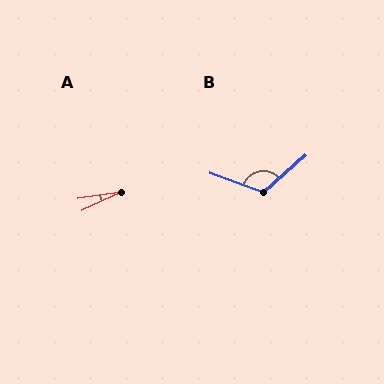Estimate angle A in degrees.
Approximately 17 degrees.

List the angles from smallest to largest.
A (17°), B (118°).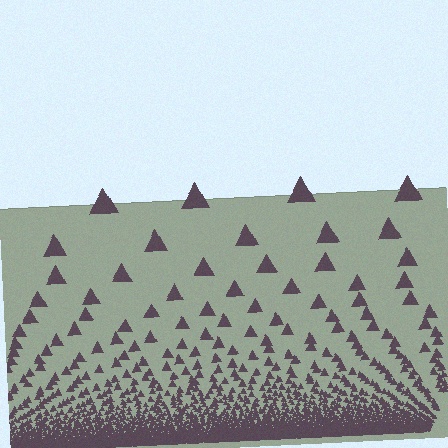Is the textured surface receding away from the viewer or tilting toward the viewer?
The surface appears to tilt toward the viewer. Texture elements get larger and sparser toward the top.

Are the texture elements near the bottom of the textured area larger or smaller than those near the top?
Smaller. The gradient is inverted — elements near the bottom are smaller and denser.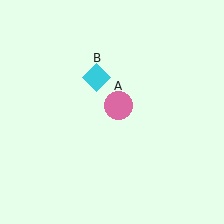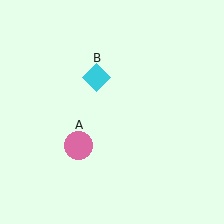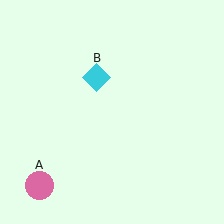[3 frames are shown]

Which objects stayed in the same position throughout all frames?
Cyan diamond (object B) remained stationary.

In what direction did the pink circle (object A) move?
The pink circle (object A) moved down and to the left.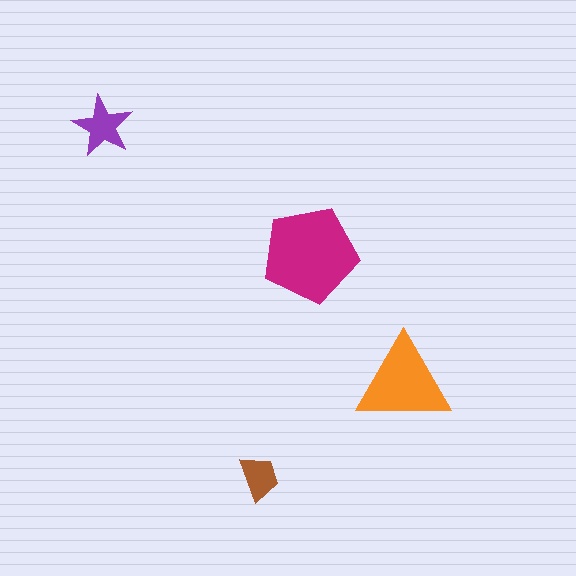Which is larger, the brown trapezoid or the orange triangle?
The orange triangle.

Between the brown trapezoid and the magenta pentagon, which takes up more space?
The magenta pentagon.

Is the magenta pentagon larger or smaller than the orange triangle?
Larger.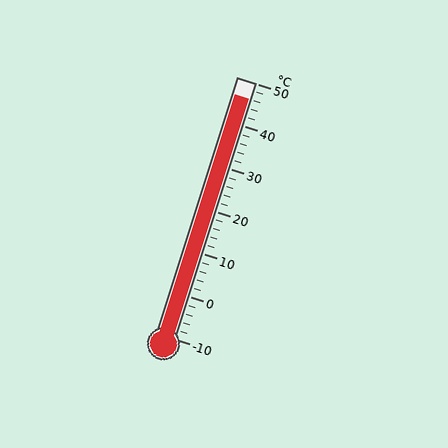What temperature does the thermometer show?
The thermometer shows approximately 46°C.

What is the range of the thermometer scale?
The thermometer scale ranges from -10°C to 50°C.